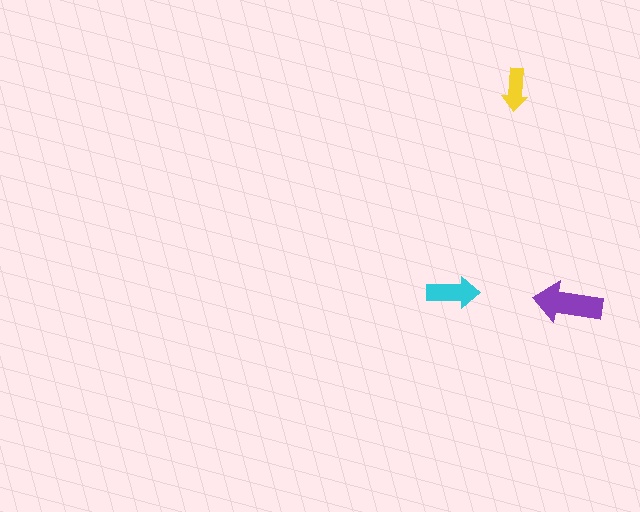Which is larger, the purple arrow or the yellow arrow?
The purple one.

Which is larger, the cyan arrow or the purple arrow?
The purple one.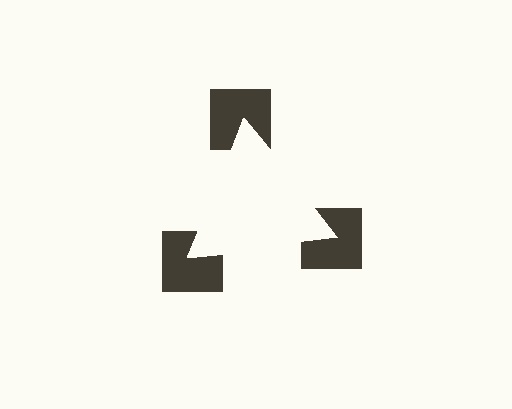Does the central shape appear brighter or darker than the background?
It typically appears slightly brighter than the background, even though no actual brightness change is drawn.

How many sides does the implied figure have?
3 sides.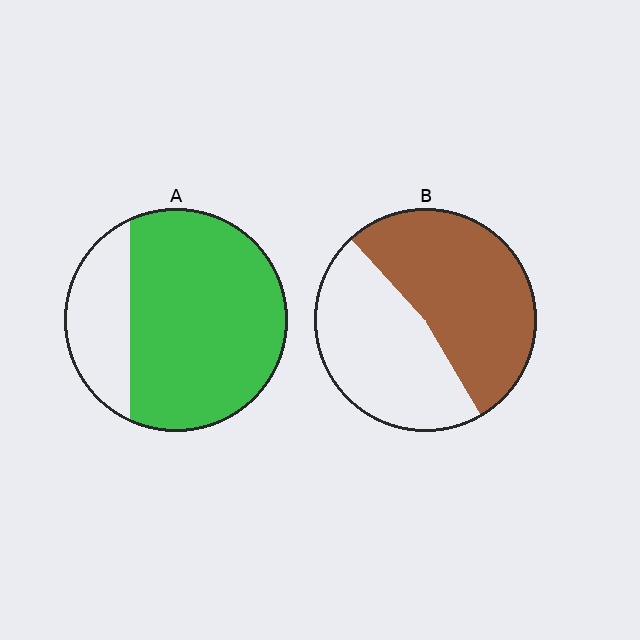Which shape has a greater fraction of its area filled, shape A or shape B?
Shape A.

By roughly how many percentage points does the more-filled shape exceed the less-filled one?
By roughly 20 percentage points (A over B).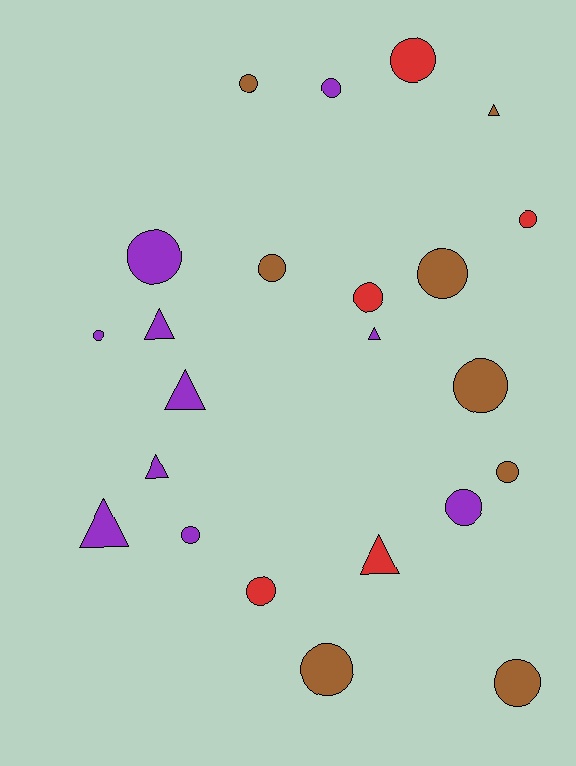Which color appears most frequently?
Purple, with 10 objects.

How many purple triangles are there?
There are 5 purple triangles.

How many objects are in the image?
There are 23 objects.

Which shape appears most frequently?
Circle, with 16 objects.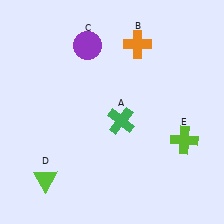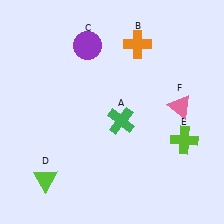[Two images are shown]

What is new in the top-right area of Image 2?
A pink triangle (F) was added in the top-right area of Image 2.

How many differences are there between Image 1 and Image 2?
There is 1 difference between the two images.